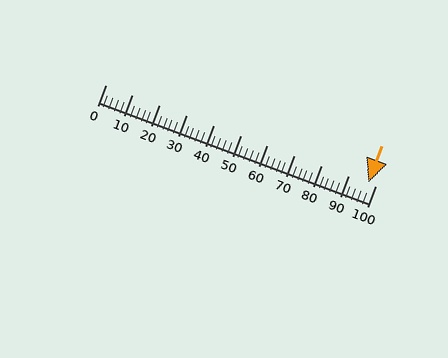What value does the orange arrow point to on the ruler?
The orange arrow points to approximately 98.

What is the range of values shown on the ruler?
The ruler shows values from 0 to 100.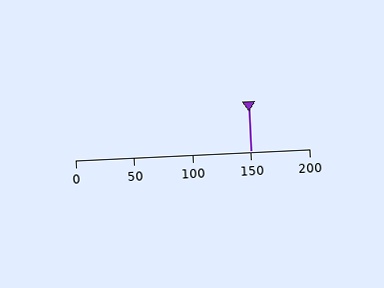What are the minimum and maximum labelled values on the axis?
The axis runs from 0 to 200.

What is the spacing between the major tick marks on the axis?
The major ticks are spaced 50 apart.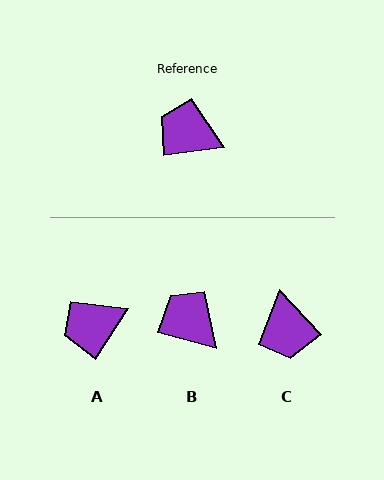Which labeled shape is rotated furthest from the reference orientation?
C, about 126 degrees away.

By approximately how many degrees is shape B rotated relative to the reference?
Approximately 22 degrees clockwise.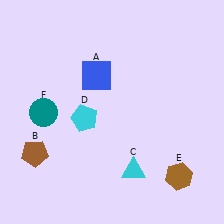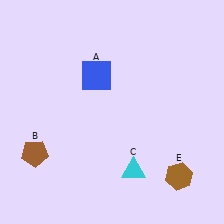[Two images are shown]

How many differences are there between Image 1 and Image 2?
There are 2 differences between the two images.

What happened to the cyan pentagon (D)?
The cyan pentagon (D) was removed in Image 2. It was in the bottom-left area of Image 1.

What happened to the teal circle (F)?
The teal circle (F) was removed in Image 2. It was in the bottom-left area of Image 1.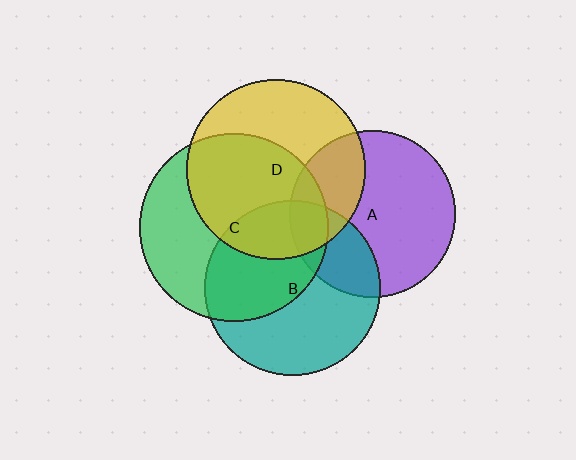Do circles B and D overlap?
Yes.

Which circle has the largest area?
Circle C (green).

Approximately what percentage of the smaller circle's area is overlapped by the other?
Approximately 20%.